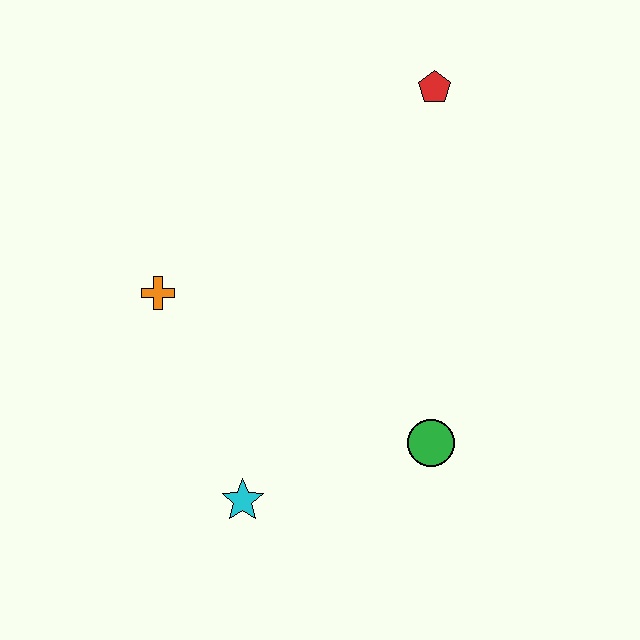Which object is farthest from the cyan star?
The red pentagon is farthest from the cyan star.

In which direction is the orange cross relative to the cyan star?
The orange cross is above the cyan star.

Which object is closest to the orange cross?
The cyan star is closest to the orange cross.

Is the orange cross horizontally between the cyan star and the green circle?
No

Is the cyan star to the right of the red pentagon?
No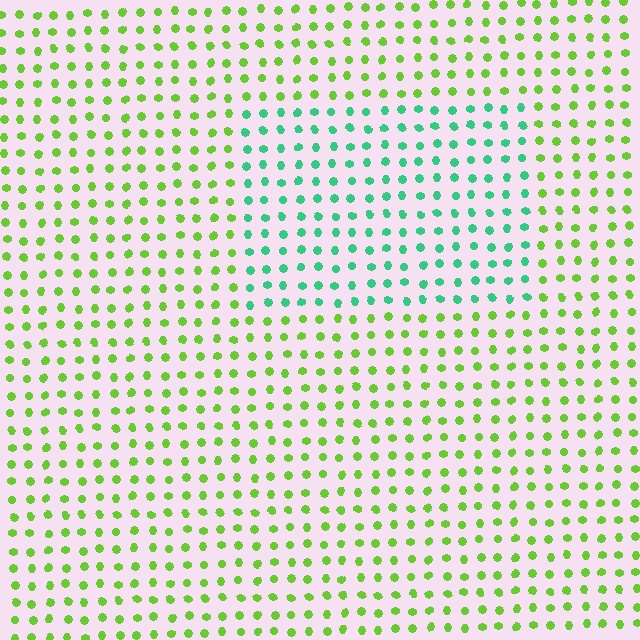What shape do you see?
I see a rectangle.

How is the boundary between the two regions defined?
The boundary is defined purely by a slight shift in hue (about 53 degrees). Spacing, size, and orientation are identical on both sides.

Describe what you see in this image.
The image is filled with small lime elements in a uniform arrangement. A rectangle-shaped region is visible where the elements are tinted to a slightly different hue, forming a subtle color boundary.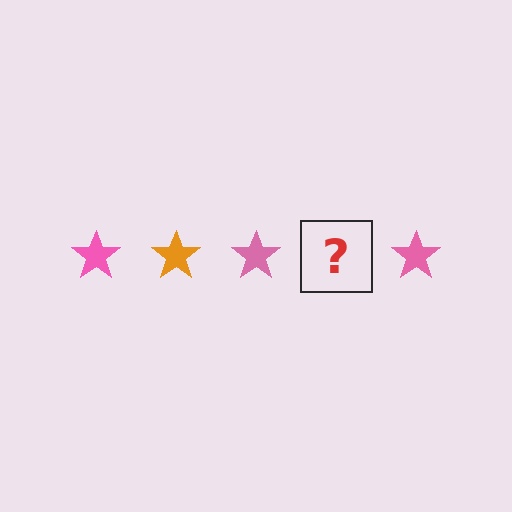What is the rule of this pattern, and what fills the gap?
The rule is that the pattern cycles through pink, orange stars. The gap should be filled with an orange star.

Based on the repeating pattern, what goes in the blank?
The blank should be an orange star.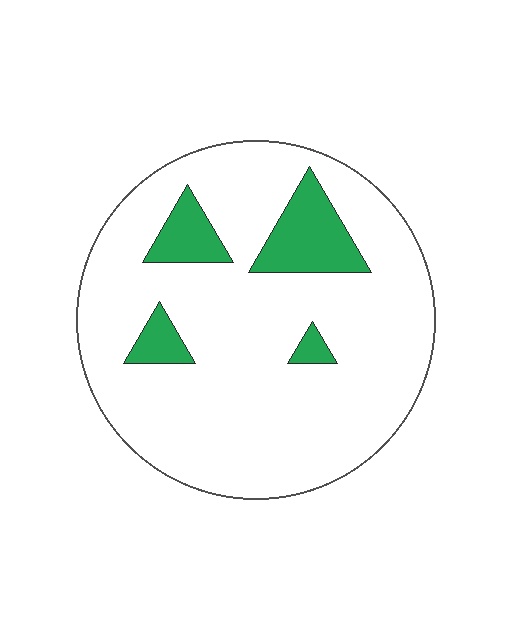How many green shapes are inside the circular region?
4.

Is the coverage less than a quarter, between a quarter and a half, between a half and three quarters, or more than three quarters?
Less than a quarter.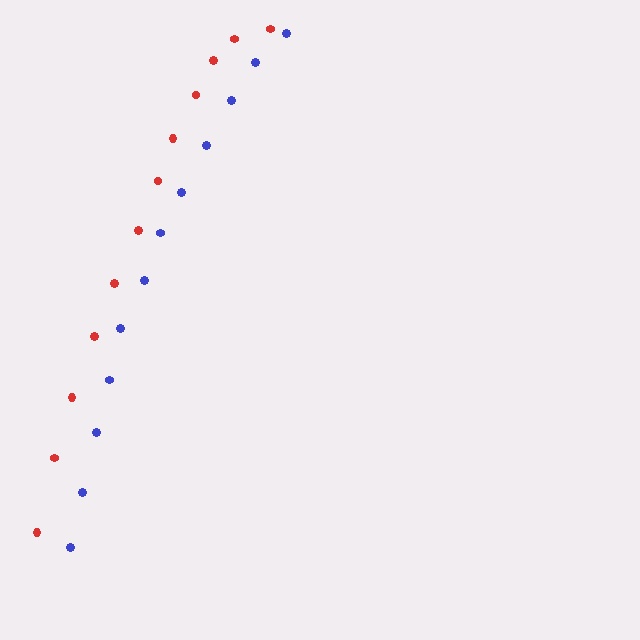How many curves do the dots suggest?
There are 2 distinct paths.